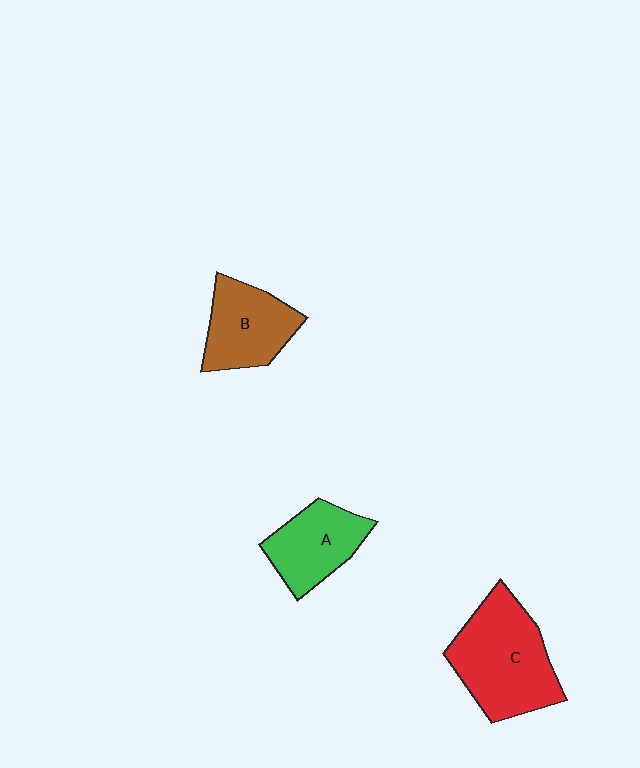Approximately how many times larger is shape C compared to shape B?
Approximately 1.5 times.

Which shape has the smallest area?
Shape A (green).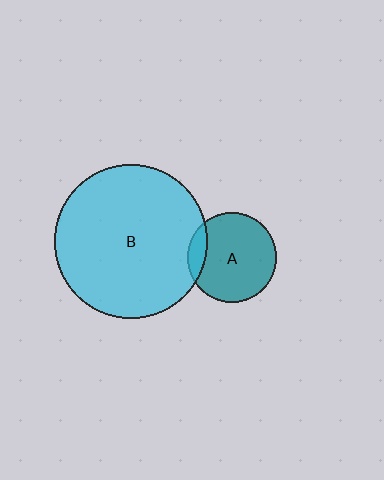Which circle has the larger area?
Circle B (cyan).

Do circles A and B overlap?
Yes.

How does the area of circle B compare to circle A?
Approximately 3.0 times.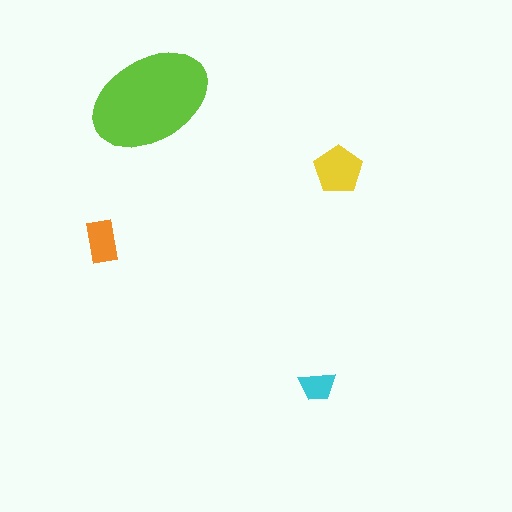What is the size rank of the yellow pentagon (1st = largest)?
2nd.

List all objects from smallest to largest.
The cyan trapezoid, the orange rectangle, the yellow pentagon, the lime ellipse.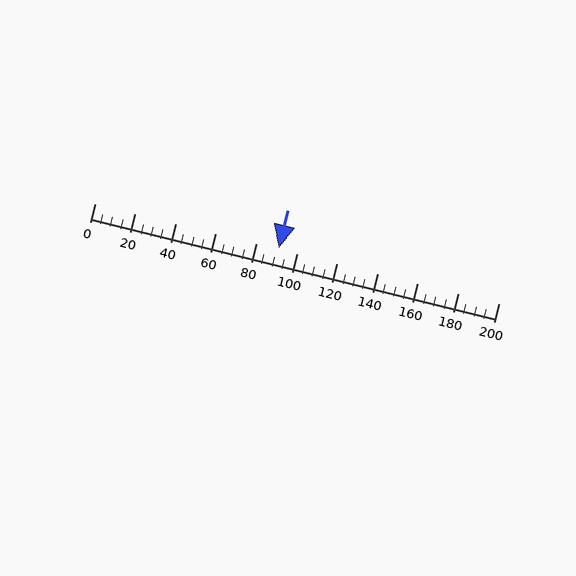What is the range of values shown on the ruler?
The ruler shows values from 0 to 200.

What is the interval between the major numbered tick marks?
The major tick marks are spaced 20 units apart.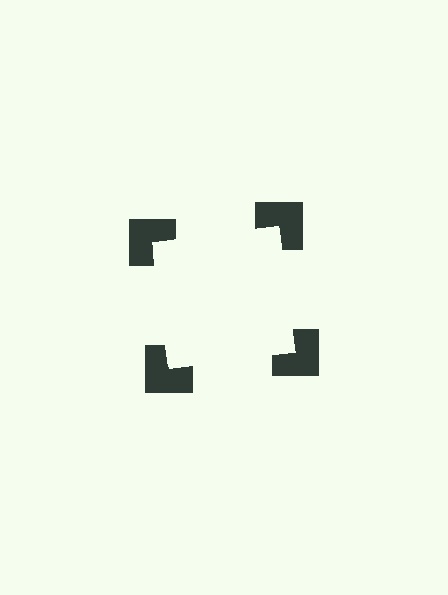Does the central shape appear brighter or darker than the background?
It typically appears slightly brighter than the background, even though no actual brightness change is drawn.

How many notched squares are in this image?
There are 4 — one at each vertex of the illusory square.